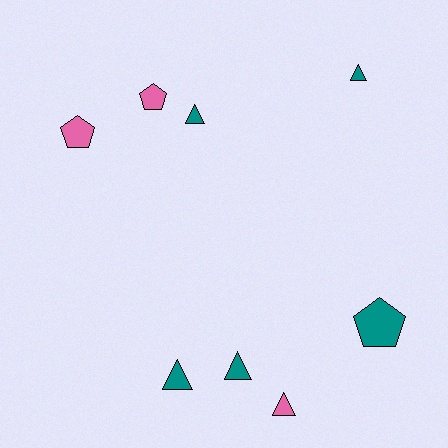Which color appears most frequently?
Teal, with 5 objects.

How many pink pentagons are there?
There are 2 pink pentagons.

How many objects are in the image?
There are 8 objects.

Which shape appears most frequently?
Triangle, with 5 objects.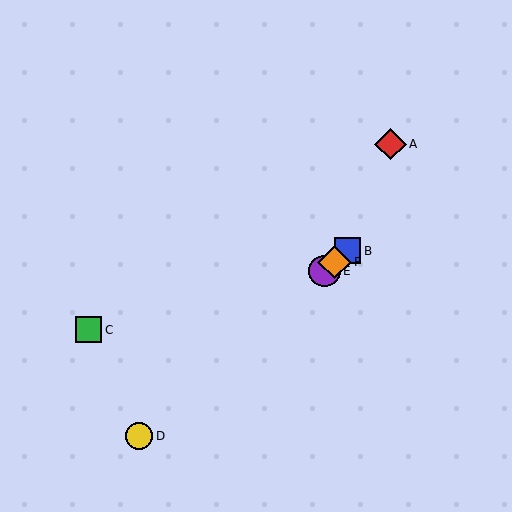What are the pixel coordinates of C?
Object C is at (89, 330).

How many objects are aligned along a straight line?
4 objects (B, D, E, F) are aligned along a straight line.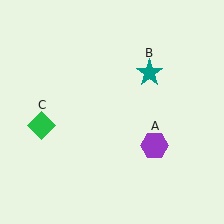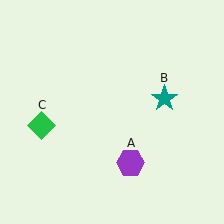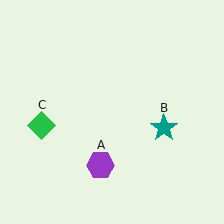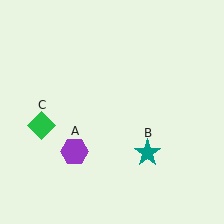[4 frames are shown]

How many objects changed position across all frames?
2 objects changed position: purple hexagon (object A), teal star (object B).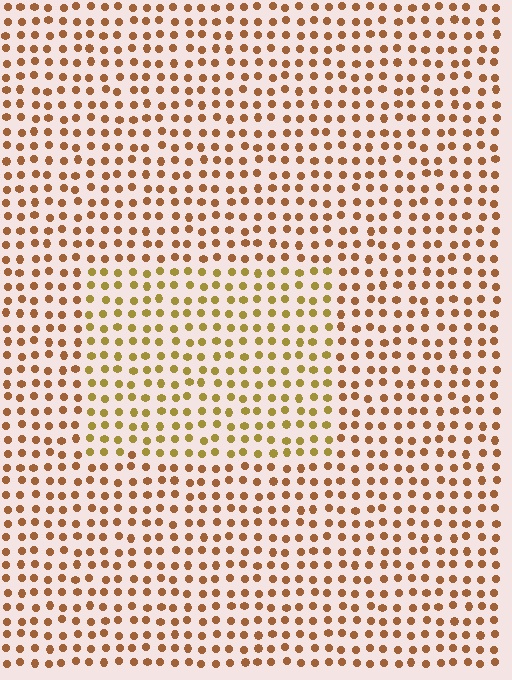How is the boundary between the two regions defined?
The boundary is defined purely by a slight shift in hue (about 27 degrees). Spacing, size, and orientation are identical on both sides.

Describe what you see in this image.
The image is filled with small brown elements in a uniform arrangement. A rectangle-shaped region is visible where the elements are tinted to a slightly different hue, forming a subtle color boundary.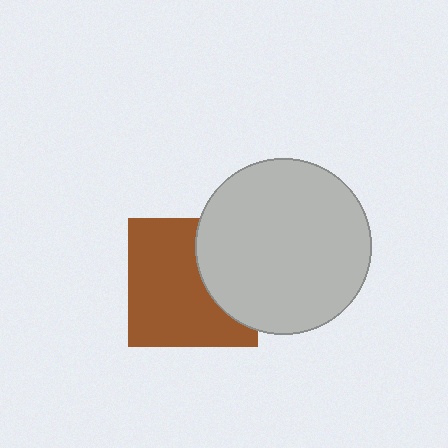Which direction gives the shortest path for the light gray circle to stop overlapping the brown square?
Moving right gives the shortest separation.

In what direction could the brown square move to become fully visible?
The brown square could move left. That would shift it out from behind the light gray circle entirely.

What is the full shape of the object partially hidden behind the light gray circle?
The partially hidden object is a brown square.